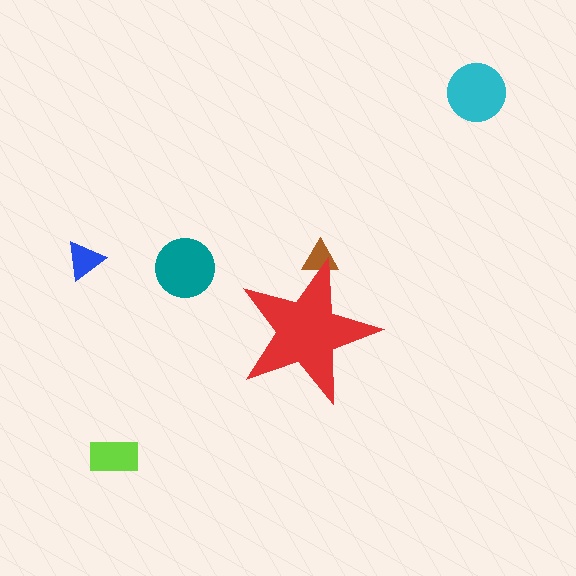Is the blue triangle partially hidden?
No, the blue triangle is fully visible.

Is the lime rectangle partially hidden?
No, the lime rectangle is fully visible.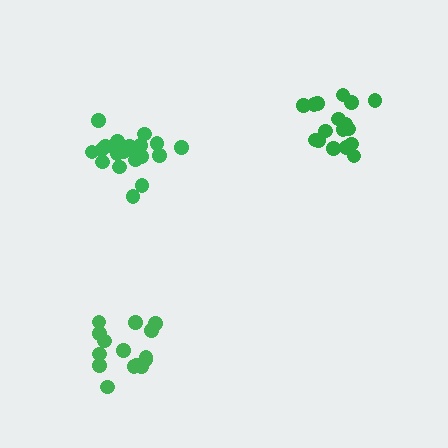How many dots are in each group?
Group 1: 20 dots, Group 2: 15 dots, Group 3: 17 dots (52 total).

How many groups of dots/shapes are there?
There are 3 groups.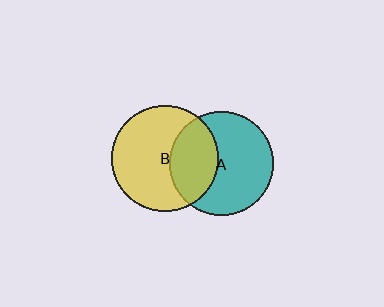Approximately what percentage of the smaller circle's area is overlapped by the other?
Approximately 35%.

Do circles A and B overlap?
Yes.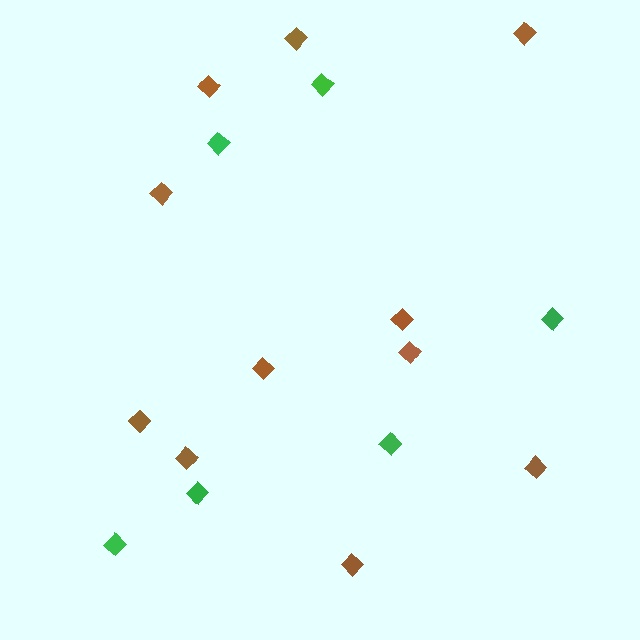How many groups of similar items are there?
There are 2 groups: one group of green diamonds (6) and one group of brown diamonds (11).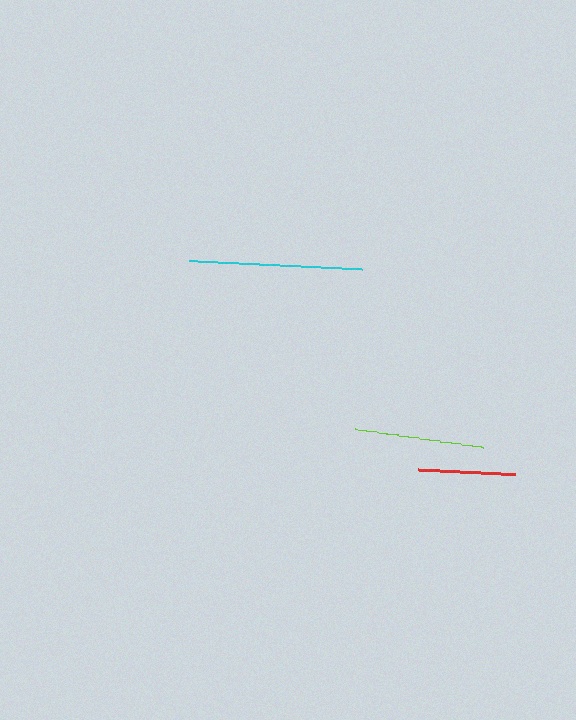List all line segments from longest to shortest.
From longest to shortest: cyan, lime, red.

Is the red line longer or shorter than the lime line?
The lime line is longer than the red line.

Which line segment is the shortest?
The red line is the shortest at approximately 96 pixels.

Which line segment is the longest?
The cyan line is the longest at approximately 174 pixels.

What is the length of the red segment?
The red segment is approximately 96 pixels long.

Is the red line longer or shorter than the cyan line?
The cyan line is longer than the red line.